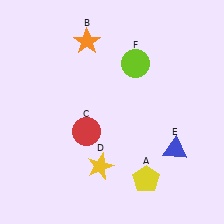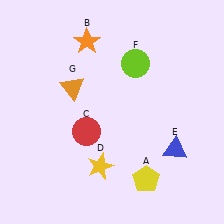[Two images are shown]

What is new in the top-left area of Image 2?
An orange triangle (G) was added in the top-left area of Image 2.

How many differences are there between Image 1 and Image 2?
There is 1 difference between the two images.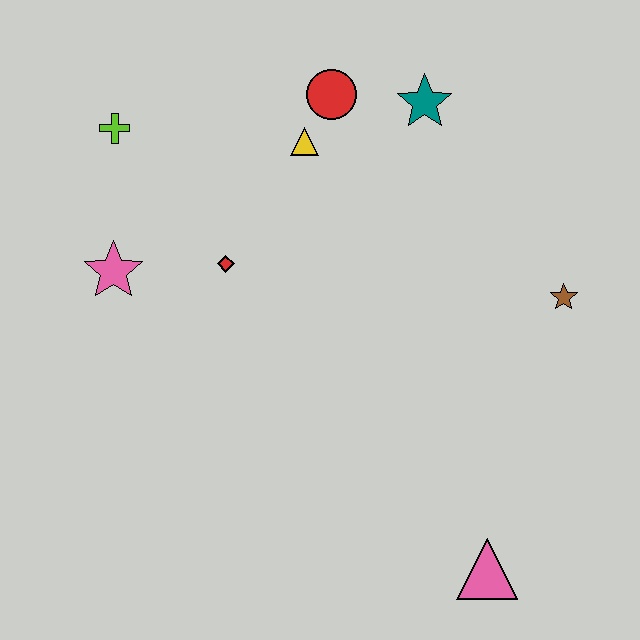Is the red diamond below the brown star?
No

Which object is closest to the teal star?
The red circle is closest to the teal star.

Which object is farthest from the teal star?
The pink triangle is farthest from the teal star.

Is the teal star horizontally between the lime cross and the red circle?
No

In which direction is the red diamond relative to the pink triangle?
The red diamond is above the pink triangle.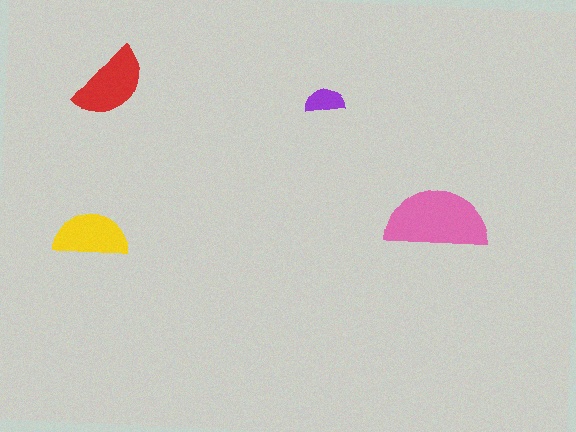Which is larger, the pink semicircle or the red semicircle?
The pink one.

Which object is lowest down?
The yellow semicircle is bottommost.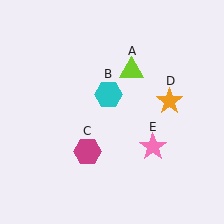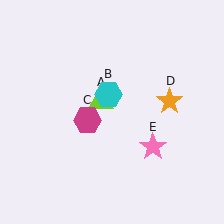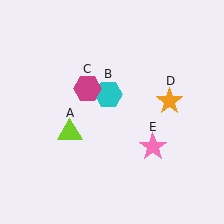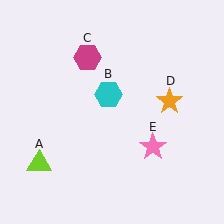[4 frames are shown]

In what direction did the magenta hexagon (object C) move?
The magenta hexagon (object C) moved up.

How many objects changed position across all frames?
2 objects changed position: lime triangle (object A), magenta hexagon (object C).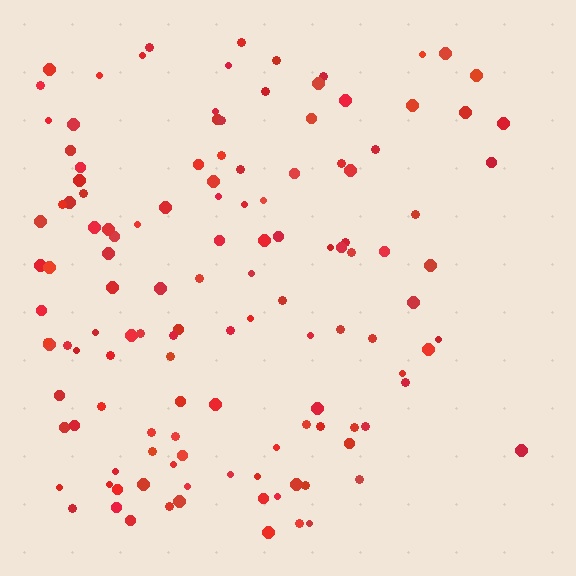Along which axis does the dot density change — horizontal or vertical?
Horizontal.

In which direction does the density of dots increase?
From right to left, with the left side densest.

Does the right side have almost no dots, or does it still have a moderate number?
Still a moderate number, just noticeably fewer than the left.